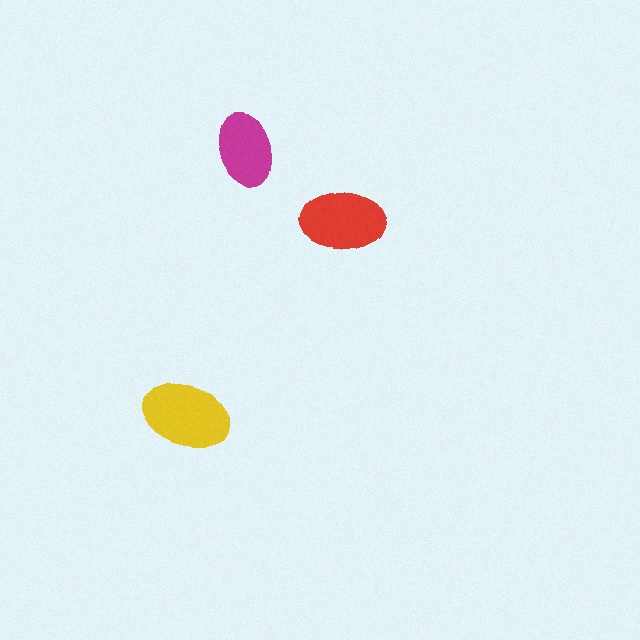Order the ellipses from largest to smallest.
the yellow one, the red one, the magenta one.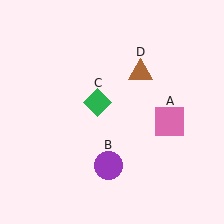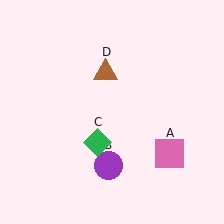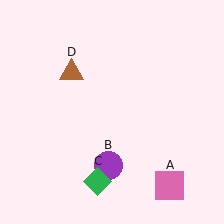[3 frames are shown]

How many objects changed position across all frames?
3 objects changed position: pink square (object A), green diamond (object C), brown triangle (object D).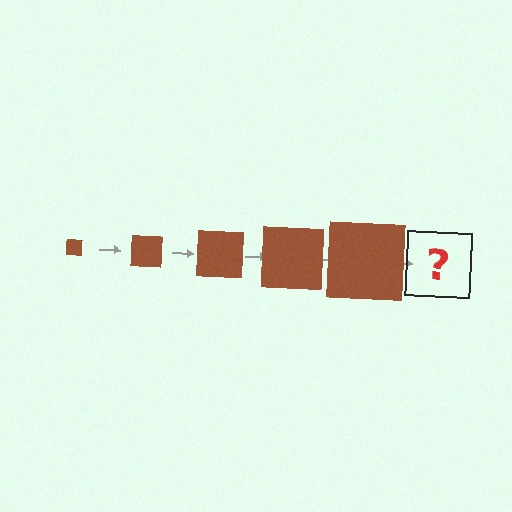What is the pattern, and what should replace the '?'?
The pattern is that the square gets progressively larger each step. The '?' should be a brown square, larger than the previous one.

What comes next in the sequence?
The next element should be a brown square, larger than the previous one.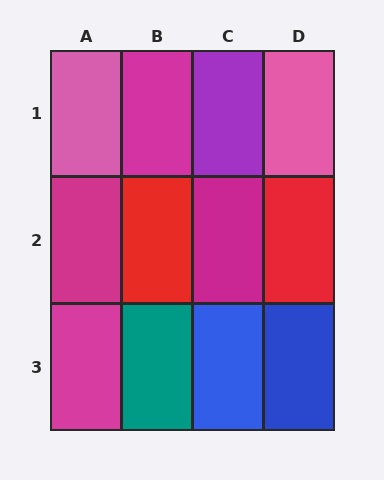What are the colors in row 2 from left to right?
Magenta, red, magenta, red.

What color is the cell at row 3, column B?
Teal.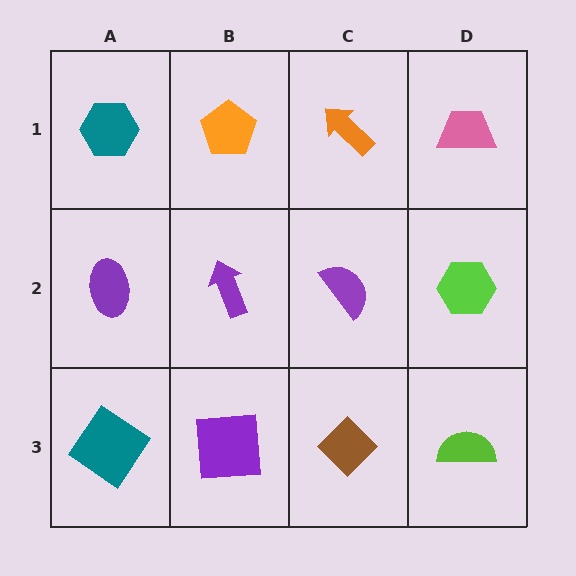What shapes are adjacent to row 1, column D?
A lime hexagon (row 2, column D), an orange arrow (row 1, column C).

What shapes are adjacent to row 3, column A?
A purple ellipse (row 2, column A), a purple square (row 3, column B).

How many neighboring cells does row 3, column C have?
3.